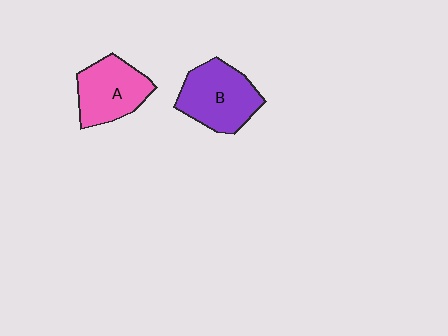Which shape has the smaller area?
Shape A (pink).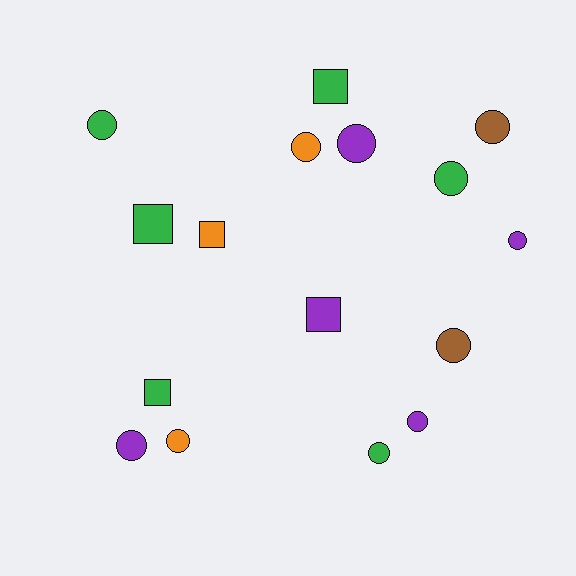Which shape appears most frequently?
Circle, with 11 objects.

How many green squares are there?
There are 3 green squares.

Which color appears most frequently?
Green, with 6 objects.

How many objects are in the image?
There are 16 objects.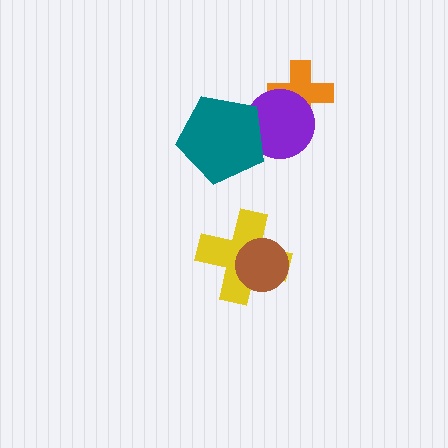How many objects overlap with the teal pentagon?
1 object overlaps with the teal pentagon.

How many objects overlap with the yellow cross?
1 object overlaps with the yellow cross.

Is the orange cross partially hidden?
Yes, it is partially covered by another shape.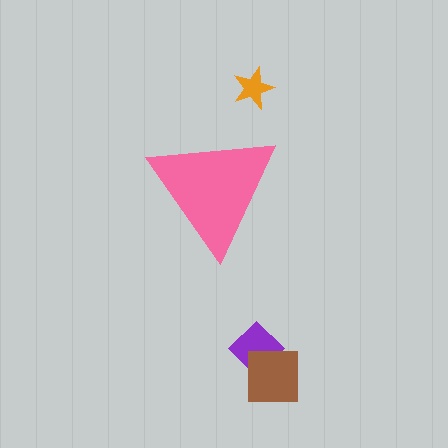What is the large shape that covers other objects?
A pink triangle.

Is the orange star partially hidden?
No, the orange star is fully visible.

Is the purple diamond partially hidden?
No, the purple diamond is fully visible.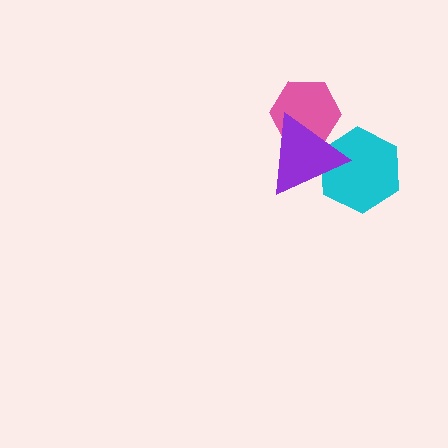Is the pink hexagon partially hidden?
Yes, it is partially covered by another shape.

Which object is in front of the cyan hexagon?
The purple triangle is in front of the cyan hexagon.